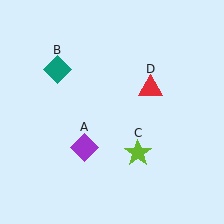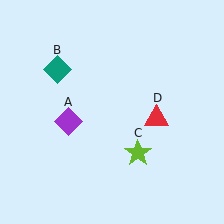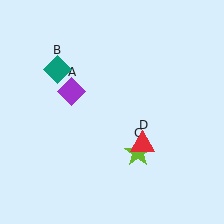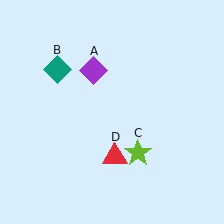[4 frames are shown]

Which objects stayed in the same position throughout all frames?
Teal diamond (object B) and lime star (object C) remained stationary.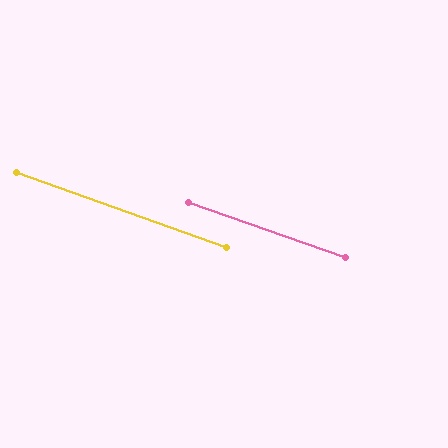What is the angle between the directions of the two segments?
Approximately 0 degrees.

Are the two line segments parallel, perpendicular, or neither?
Parallel — their directions differ by only 0.2°.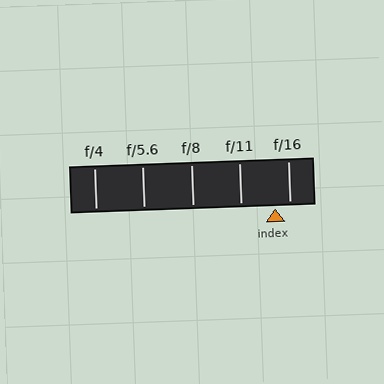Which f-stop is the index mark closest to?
The index mark is closest to f/16.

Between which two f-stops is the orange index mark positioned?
The index mark is between f/11 and f/16.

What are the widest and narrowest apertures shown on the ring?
The widest aperture shown is f/4 and the narrowest is f/16.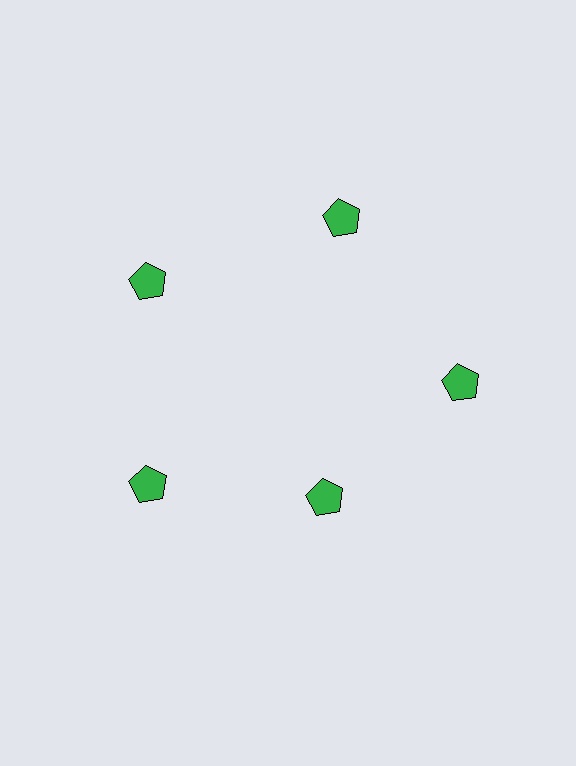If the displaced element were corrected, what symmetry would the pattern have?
It would have 5-fold rotational symmetry — the pattern would map onto itself every 72 degrees.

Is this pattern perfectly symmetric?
No. The 5 green pentagons are arranged in a ring, but one element near the 5 o'clock position is pulled inward toward the center, breaking the 5-fold rotational symmetry.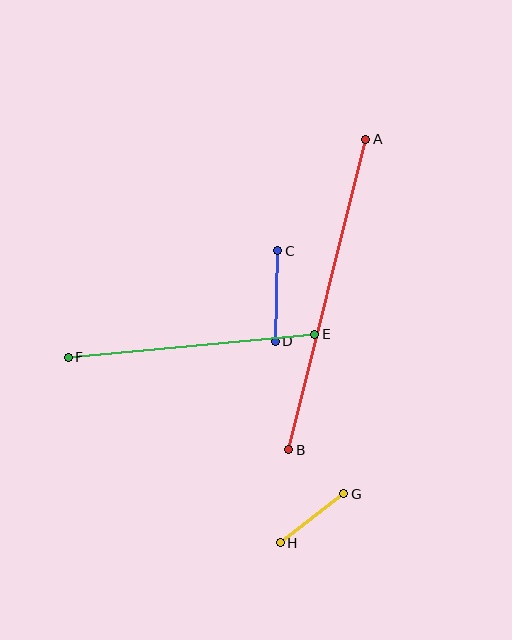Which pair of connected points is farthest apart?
Points A and B are farthest apart.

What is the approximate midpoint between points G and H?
The midpoint is at approximately (312, 518) pixels.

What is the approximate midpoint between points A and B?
The midpoint is at approximately (327, 295) pixels.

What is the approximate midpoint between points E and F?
The midpoint is at approximately (192, 346) pixels.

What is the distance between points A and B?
The distance is approximately 320 pixels.